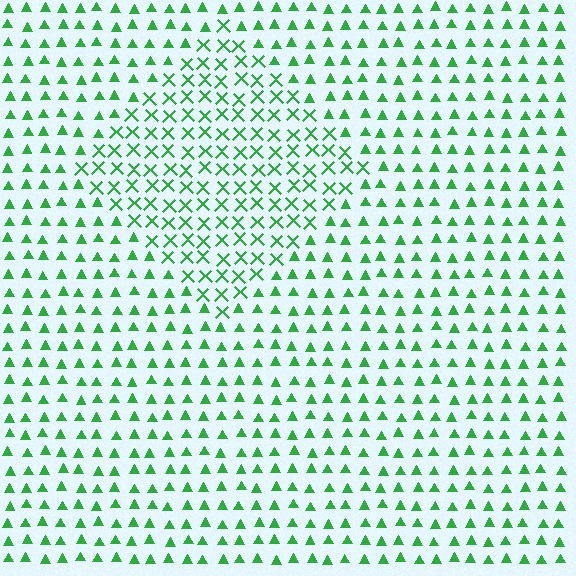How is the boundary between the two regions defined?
The boundary is defined by a change in element shape: X marks inside vs. triangles outside. All elements share the same color and spacing.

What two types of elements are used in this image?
The image uses X marks inside the diamond region and triangles outside it.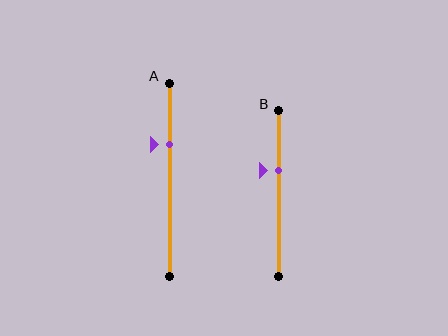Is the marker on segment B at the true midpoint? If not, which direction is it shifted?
No, the marker on segment B is shifted upward by about 14% of the segment length.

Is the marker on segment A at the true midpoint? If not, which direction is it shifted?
No, the marker on segment A is shifted upward by about 18% of the segment length.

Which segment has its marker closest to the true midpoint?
Segment B has its marker closest to the true midpoint.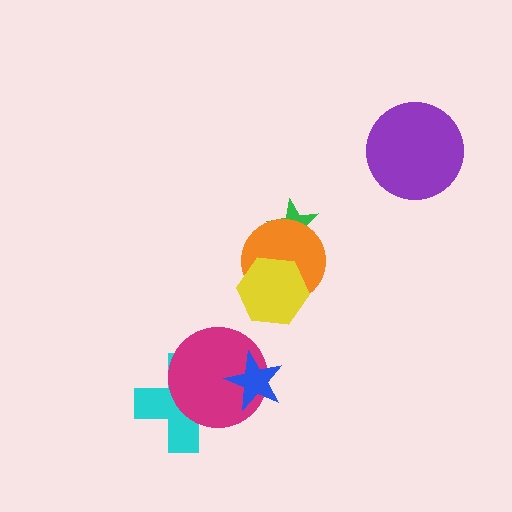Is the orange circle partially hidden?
Yes, it is partially covered by another shape.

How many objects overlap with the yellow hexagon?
1 object overlaps with the yellow hexagon.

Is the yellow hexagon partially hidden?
No, no other shape covers it.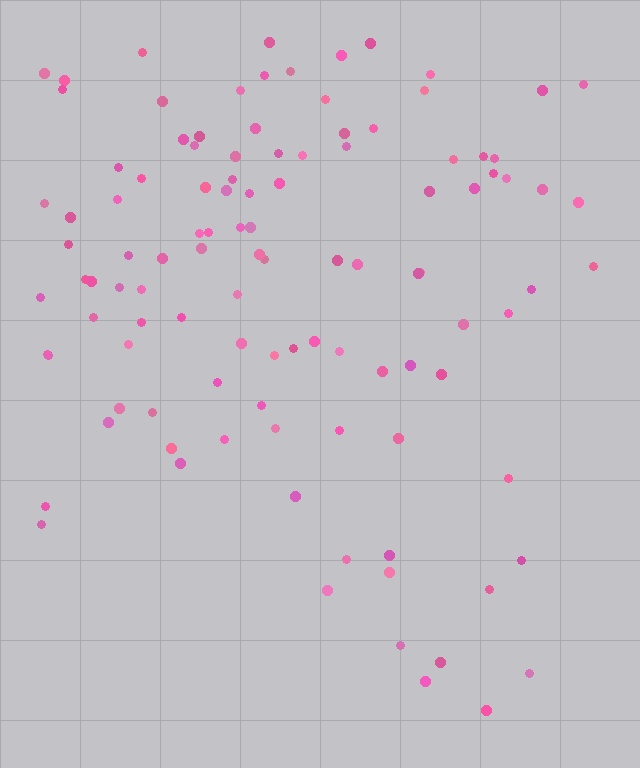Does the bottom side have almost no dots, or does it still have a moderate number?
Still a moderate number, just noticeably fewer than the top.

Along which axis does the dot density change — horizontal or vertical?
Vertical.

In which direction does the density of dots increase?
From bottom to top, with the top side densest.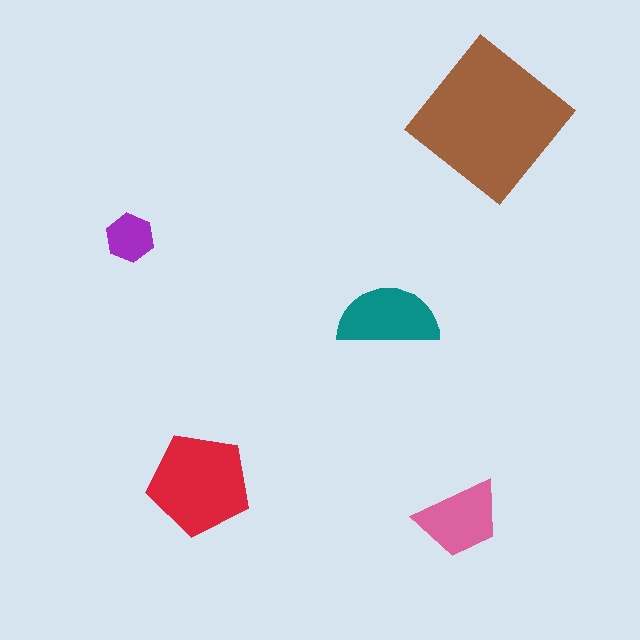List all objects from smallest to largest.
The purple hexagon, the pink trapezoid, the teal semicircle, the red pentagon, the brown diamond.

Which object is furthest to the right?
The brown diamond is rightmost.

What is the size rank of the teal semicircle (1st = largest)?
3rd.